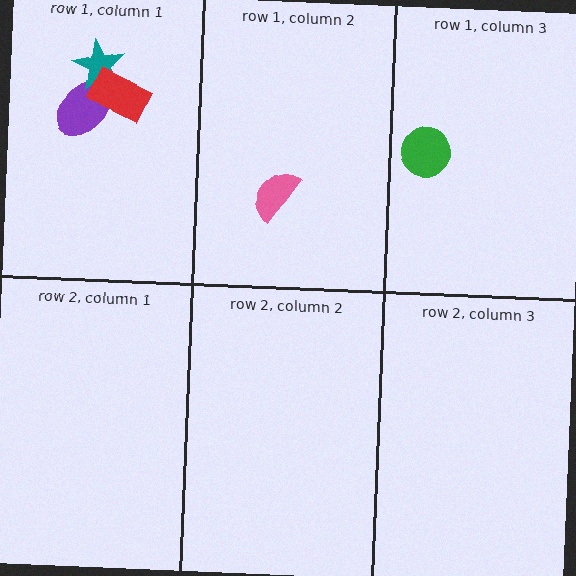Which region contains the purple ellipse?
The row 1, column 1 region.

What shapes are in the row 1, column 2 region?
The pink semicircle.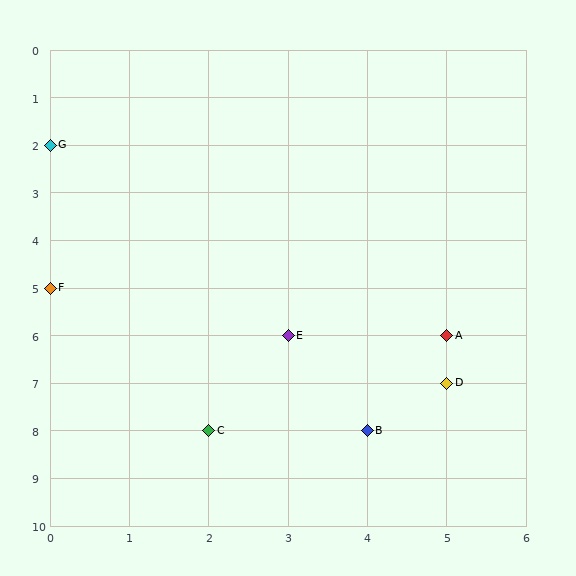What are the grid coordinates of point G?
Point G is at grid coordinates (0, 2).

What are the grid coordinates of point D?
Point D is at grid coordinates (5, 7).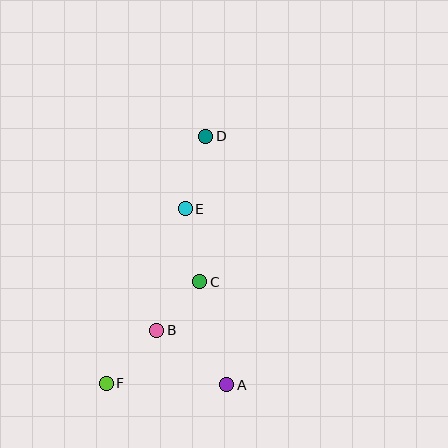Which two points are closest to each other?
Points B and C are closest to each other.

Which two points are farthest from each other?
Points D and F are farthest from each other.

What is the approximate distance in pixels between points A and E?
The distance between A and E is approximately 181 pixels.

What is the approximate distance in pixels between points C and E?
The distance between C and E is approximately 75 pixels.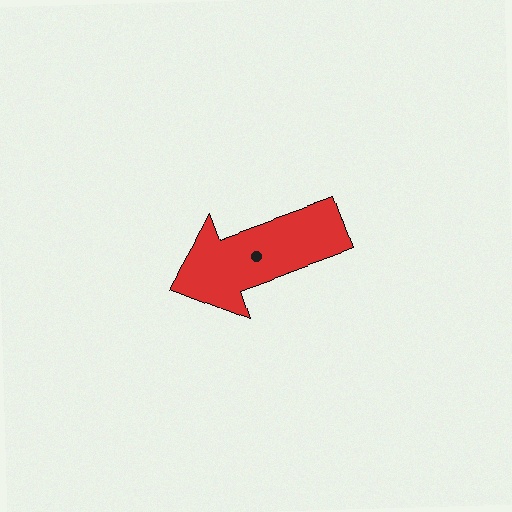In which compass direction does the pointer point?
West.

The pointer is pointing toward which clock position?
Roughly 8 o'clock.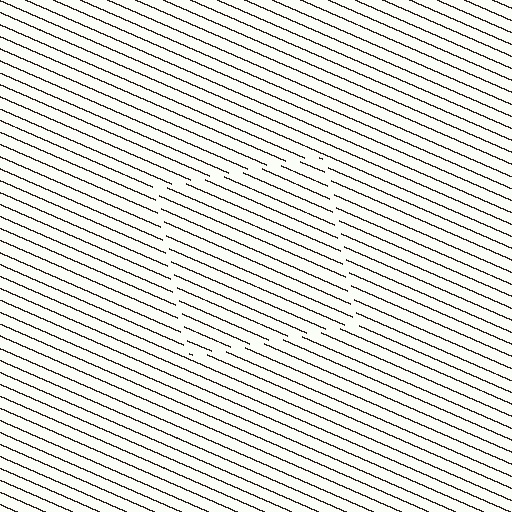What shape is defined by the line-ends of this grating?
An illusory square. The interior of the shape contains the same grating, shifted by half a period — the contour is defined by the phase discontinuity where line-ends from the inner and outer gratings abut.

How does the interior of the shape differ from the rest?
The interior of the shape contains the same grating, shifted by half a period — the contour is defined by the phase discontinuity where line-ends from the inner and outer gratings abut.